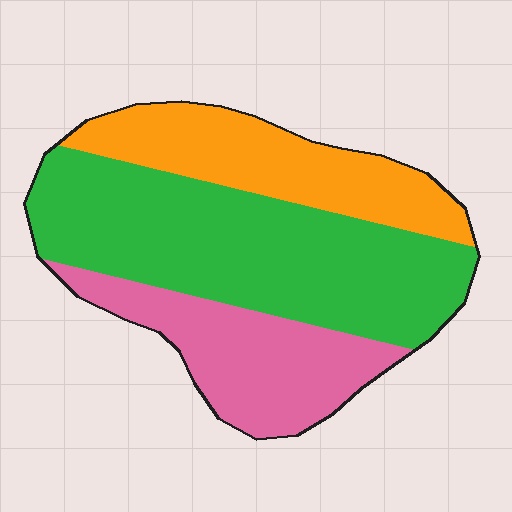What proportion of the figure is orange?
Orange covers about 25% of the figure.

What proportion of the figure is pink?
Pink covers 25% of the figure.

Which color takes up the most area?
Green, at roughly 50%.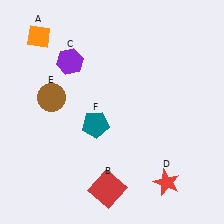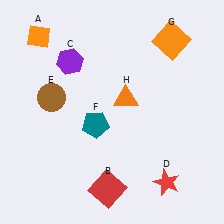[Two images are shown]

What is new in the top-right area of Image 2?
An orange square (G) was added in the top-right area of Image 2.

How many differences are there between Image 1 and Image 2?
There are 2 differences between the two images.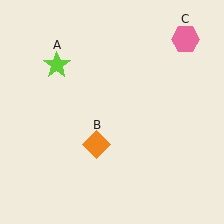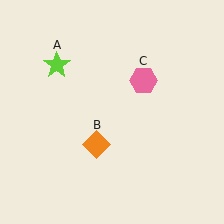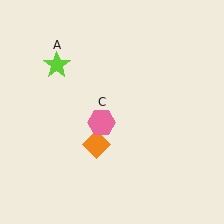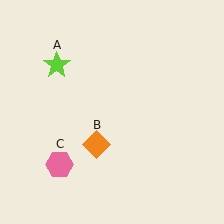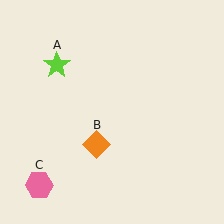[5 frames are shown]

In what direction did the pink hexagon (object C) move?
The pink hexagon (object C) moved down and to the left.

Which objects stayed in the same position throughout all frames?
Lime star (object A) and orange diamond (object B) remained stationary.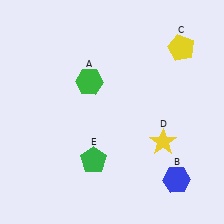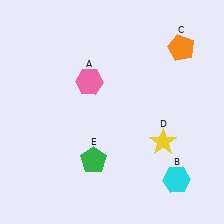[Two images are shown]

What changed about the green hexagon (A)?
In Image 1, A is green. In Image 2, it changed to pink.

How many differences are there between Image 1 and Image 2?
There are 3 differences between the two images.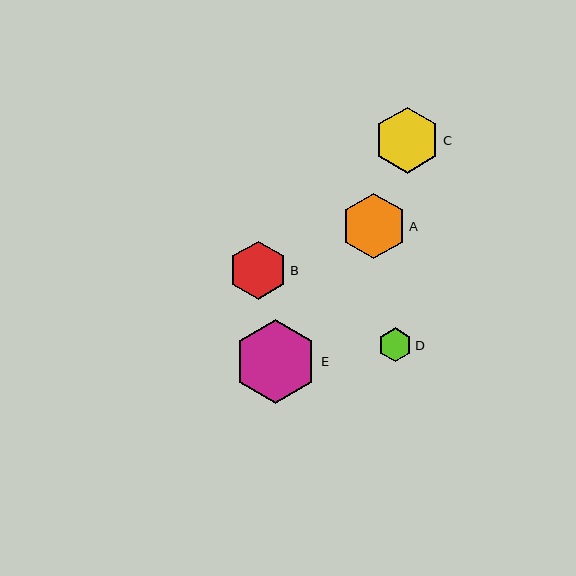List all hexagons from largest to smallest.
From largest to smallest: E, C, A, B, D.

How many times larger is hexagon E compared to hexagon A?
Hexagon E is approximately 1.3 times the size of hexagon A.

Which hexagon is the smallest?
Hexagon D is the smallest with a size of approximately 34 pixels.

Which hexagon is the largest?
Hexagon E is the largest with a size of approximately 84 pixels.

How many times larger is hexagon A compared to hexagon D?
Hexagon A is approximately 1.9 times the size of hexagon D.